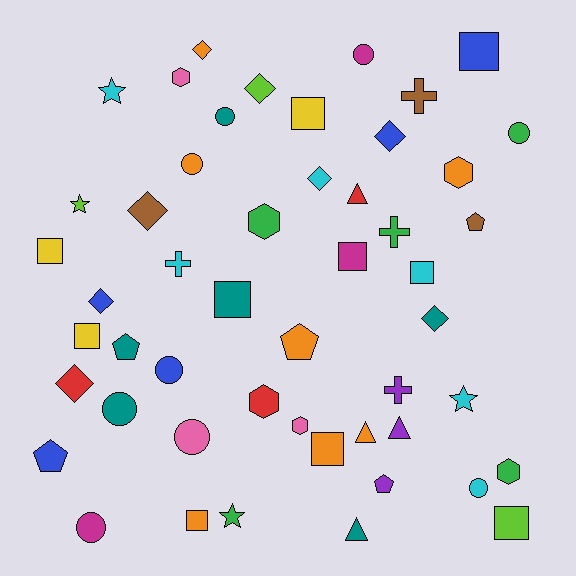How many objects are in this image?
There are 50 objects.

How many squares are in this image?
There are 10 squares.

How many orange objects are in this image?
There are 7 orange objects.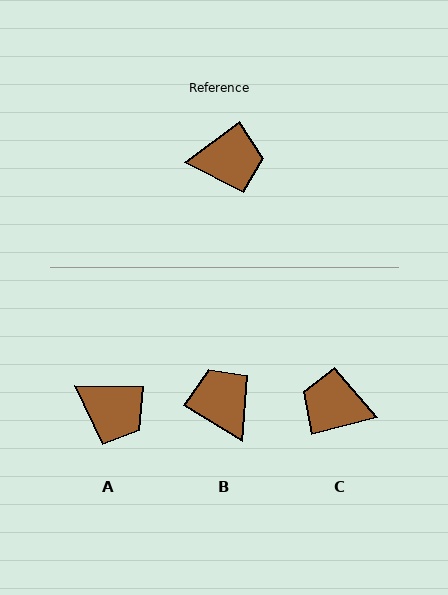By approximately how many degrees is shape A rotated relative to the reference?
Approximately 38 degrees clockwise.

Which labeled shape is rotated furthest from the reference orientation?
C, about 158 degrees away.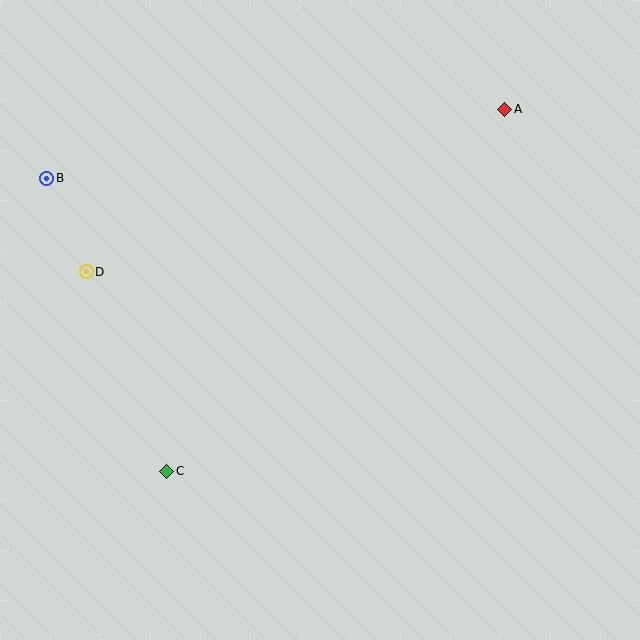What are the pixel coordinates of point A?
Point A is at (505, 109).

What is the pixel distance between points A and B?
The distance between A and B is 463 pixels.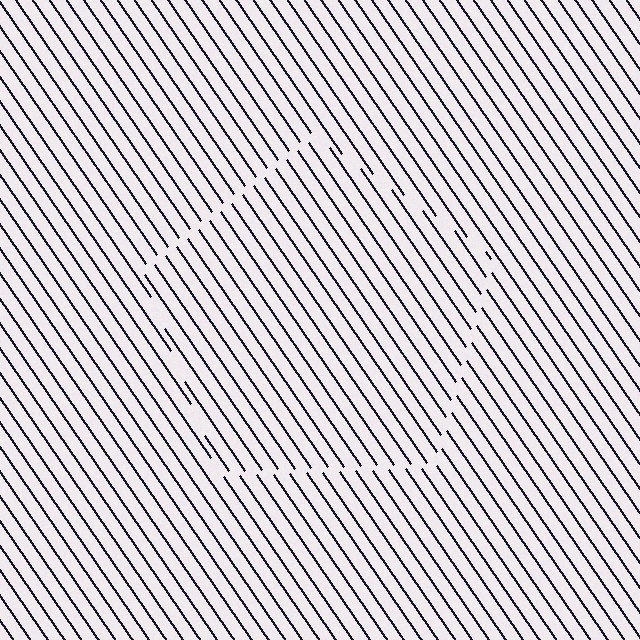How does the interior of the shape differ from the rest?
The interior of the shape contains the same grating, shifted by half a period — the contour is defined by the phase discontinuity where line-ends from the inner and outer gratings abut.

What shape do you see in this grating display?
An illusory pentagon. The interior of the shape contains the same grating, shifted by half a period — the contour is defined by the phase discontinuity where line-ends from the inner and outer gratings abut.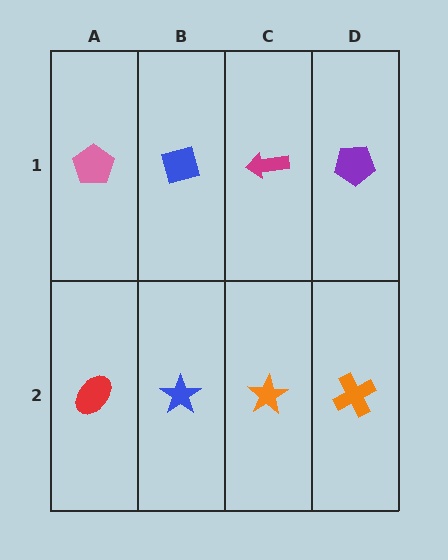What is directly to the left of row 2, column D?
An orange star.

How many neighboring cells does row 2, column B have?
3.